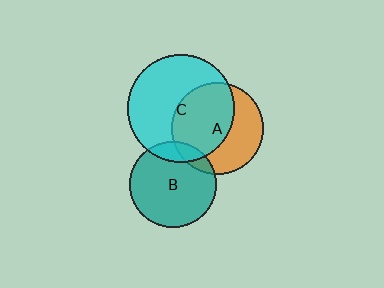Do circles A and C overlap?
Yes.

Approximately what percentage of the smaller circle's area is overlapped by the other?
Approximately 55%.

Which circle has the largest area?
Circle C (cyan).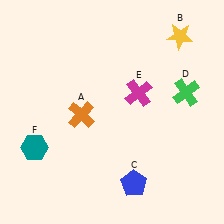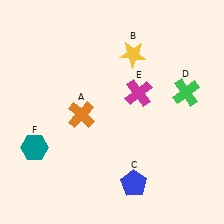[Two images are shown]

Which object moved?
The yellow star (B) moved left.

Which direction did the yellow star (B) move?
The yellow star (B) moved left.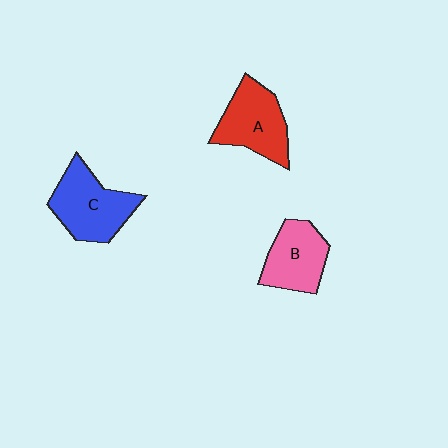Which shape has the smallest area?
Shape B (pink).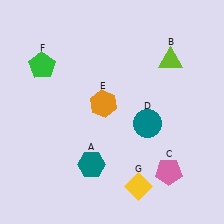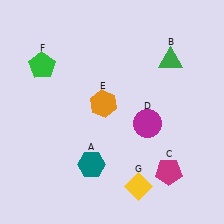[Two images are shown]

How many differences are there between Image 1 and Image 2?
There are 3 differences between the two images.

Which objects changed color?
B changed from lime to green. C changed from pink to magenta. D changed from teal to magenta.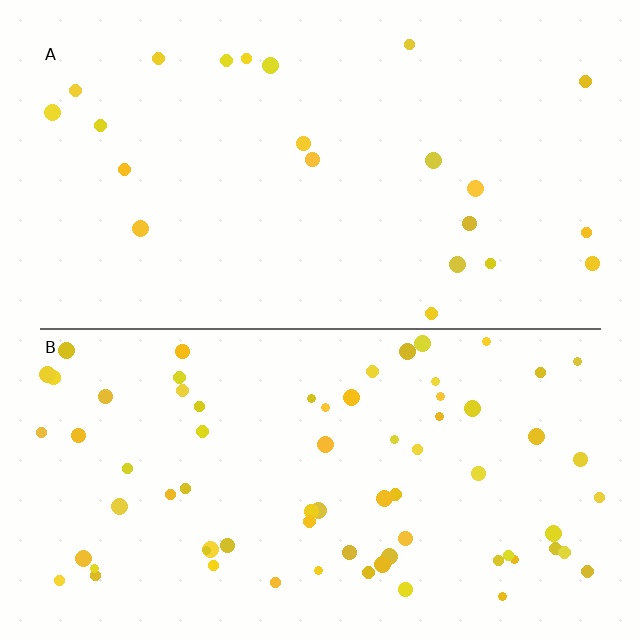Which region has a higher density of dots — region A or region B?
B (the bottom).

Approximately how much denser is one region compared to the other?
Approximately 3.2× — region B over region A.